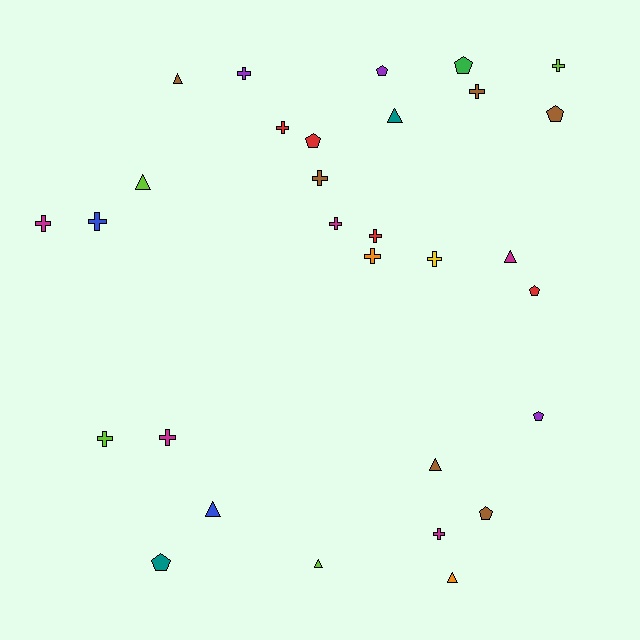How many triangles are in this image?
There are 8 triangles.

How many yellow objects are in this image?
There is 1 yellow object.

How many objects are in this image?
There are 30 objects.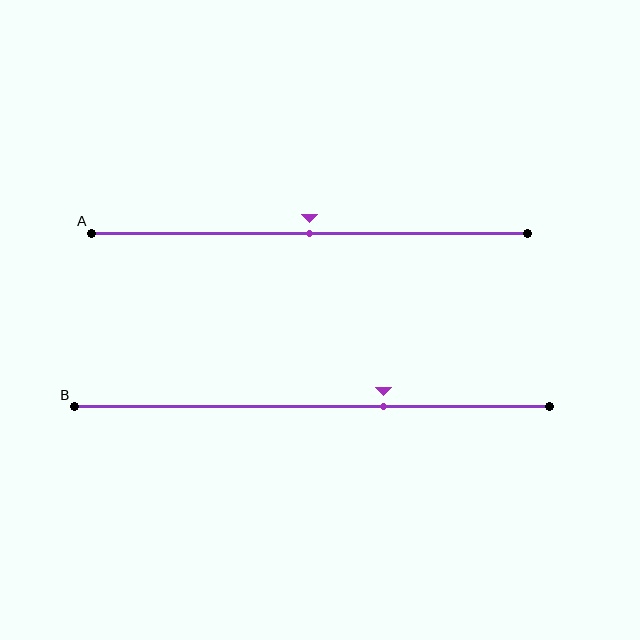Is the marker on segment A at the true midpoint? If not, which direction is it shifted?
Yes, the marker on segment A is at the true midpoint.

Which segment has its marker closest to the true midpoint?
Segment A has its marker closest to the true midpoint.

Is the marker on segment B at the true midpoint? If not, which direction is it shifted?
No, the marker on segment B is shifted to the right by about 15% of the segment length.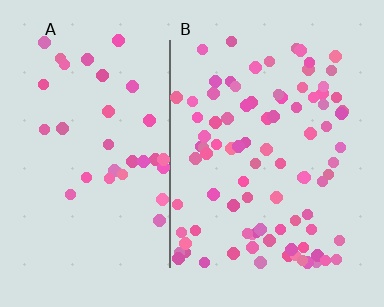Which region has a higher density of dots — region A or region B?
B (the right).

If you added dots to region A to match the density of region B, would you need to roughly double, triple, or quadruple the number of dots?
Approximately triple.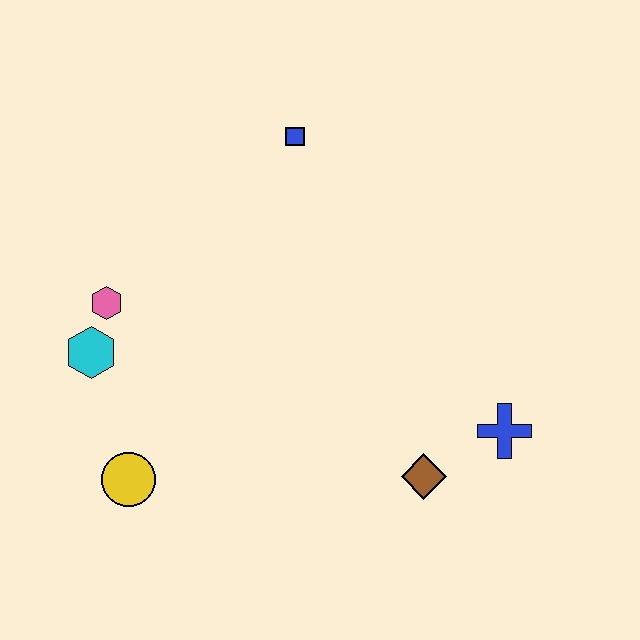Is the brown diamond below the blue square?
Yes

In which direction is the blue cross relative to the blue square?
The blue cross is below the blue square.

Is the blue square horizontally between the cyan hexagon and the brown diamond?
Yes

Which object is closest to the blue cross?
The brown diamond is closest to the blue cross.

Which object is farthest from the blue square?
The yellow circle is farthest from the blue square.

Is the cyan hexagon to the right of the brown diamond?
No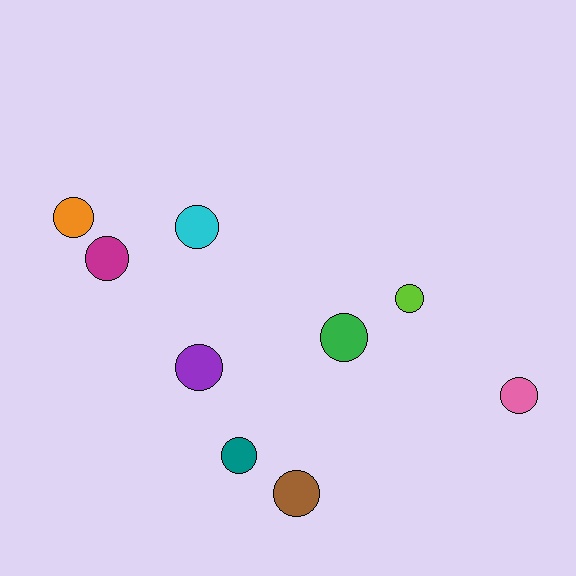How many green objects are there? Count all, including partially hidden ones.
There is 1 green object.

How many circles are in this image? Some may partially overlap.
There are 9 circles.